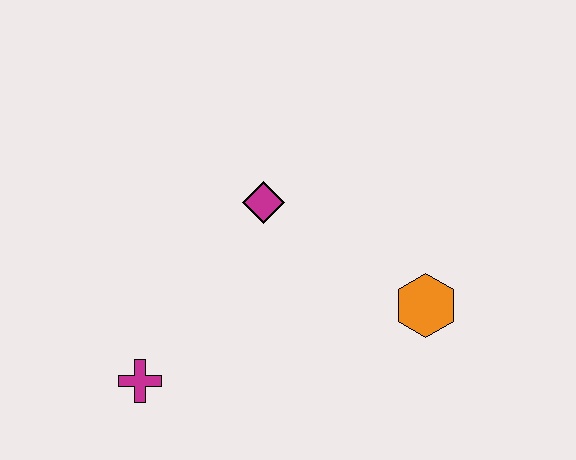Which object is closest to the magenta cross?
The magenta diamond is closest to the magenta cross.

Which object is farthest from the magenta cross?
The orange hexagon is farthest from the magenta cross.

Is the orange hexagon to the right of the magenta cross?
Yes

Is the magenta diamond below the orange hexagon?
No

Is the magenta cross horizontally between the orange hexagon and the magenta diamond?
No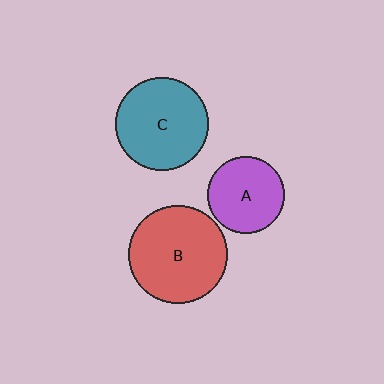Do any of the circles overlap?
No, none of the circles overlap.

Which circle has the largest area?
Circle B (red).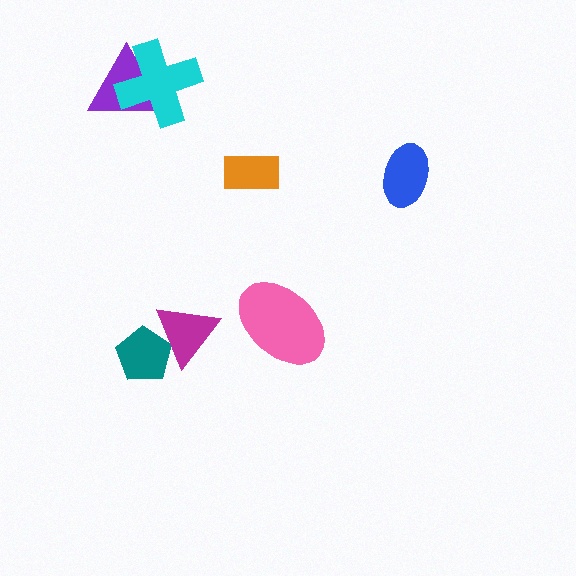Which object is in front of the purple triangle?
The cyan cross is in front of the purple triangle.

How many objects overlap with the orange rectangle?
0 objects overlap with the orange rectangle.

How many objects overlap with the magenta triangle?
1 object overlaps with the magenta triangle.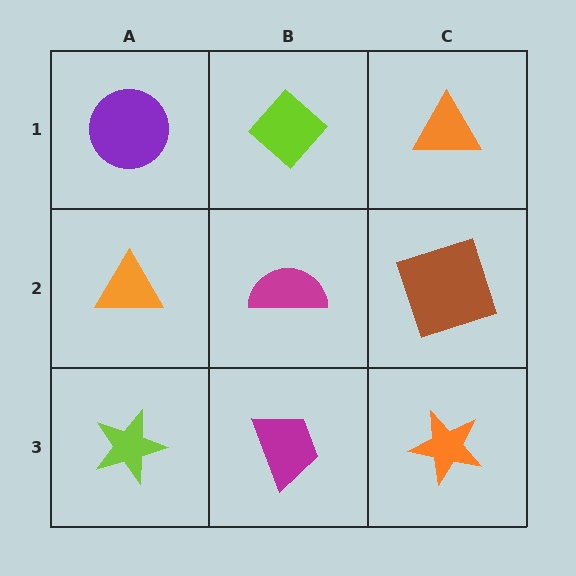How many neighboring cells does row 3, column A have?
2.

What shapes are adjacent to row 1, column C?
A brown square (row 2, column C), a lime diamond (row 1, column B).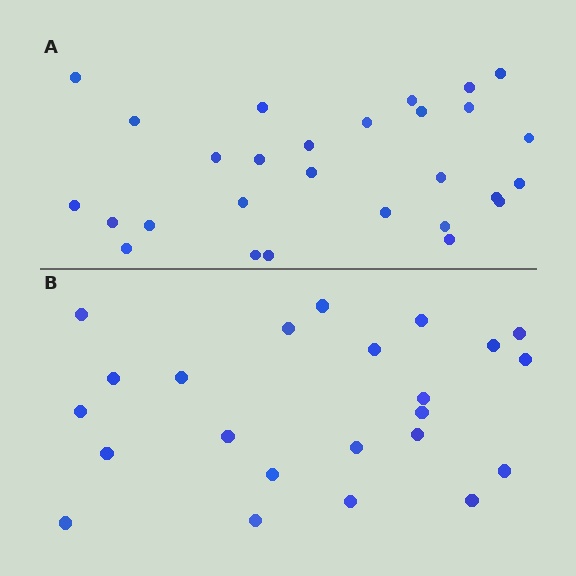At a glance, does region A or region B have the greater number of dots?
Region A (the top region) has more dots.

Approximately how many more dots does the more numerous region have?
Region A has about 5 more dots than region B.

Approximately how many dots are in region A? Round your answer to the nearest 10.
About 30 dots. (The exact count is 28, which rounds to 30.)